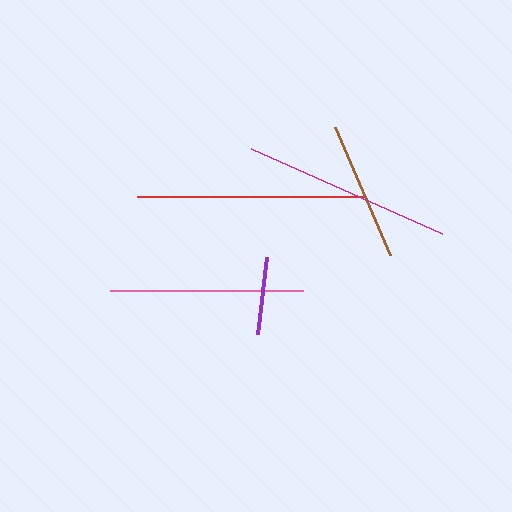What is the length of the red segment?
The red segment is approximately 226 pixels long.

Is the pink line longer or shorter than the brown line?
The pink line is longer than the brown line.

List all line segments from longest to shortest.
From longest to shortest: red, magenta, pink, brown, purple.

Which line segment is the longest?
The red line is the longest at approximately 226 pixels.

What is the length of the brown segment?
The brown segment is approximately 139 pixels long.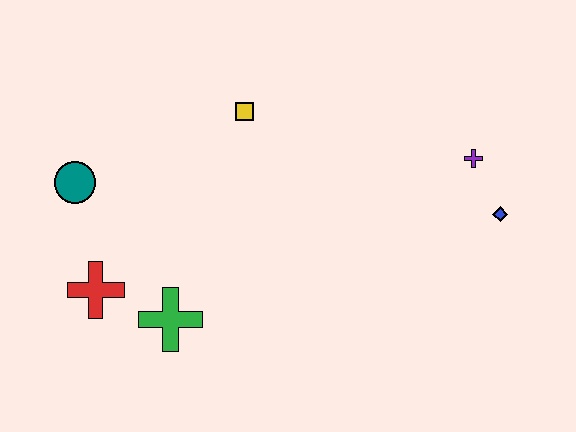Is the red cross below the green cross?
No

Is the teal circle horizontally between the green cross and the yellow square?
No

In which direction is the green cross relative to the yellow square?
The green cross is below the yellow square.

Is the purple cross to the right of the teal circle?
Yes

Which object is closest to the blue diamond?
The purple cross is closest to the blue diamond.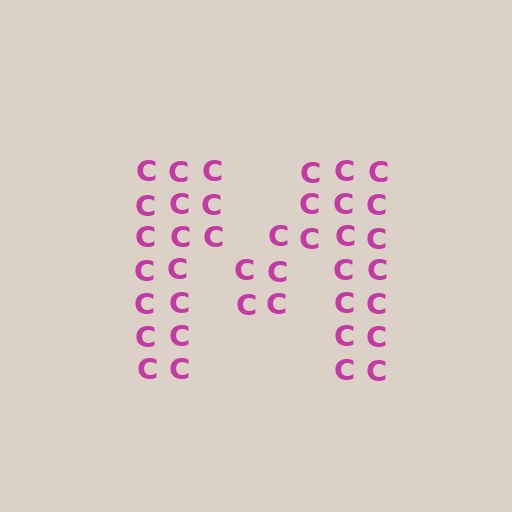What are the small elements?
The small elements are letter C's.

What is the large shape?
The large shape is the letter M.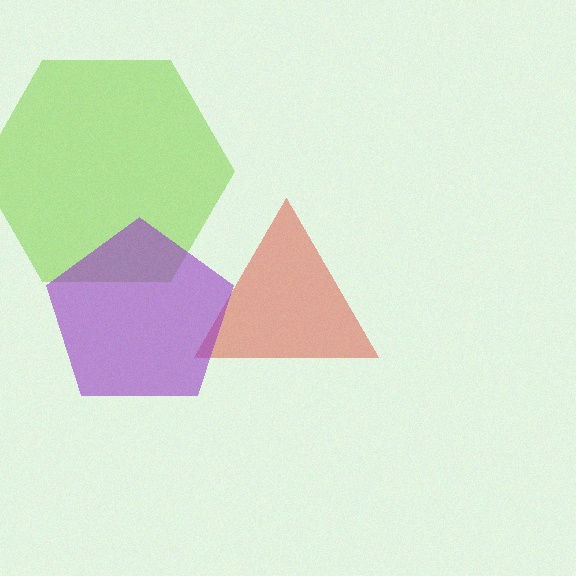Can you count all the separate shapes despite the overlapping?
Yes, there are 3 separate shapes.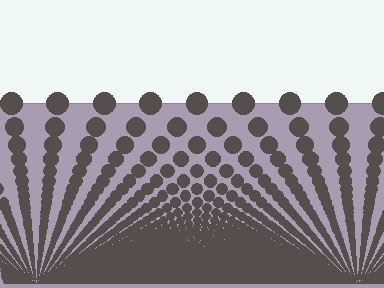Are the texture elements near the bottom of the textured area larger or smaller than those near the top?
Smaller. The gradient is inverted — elements near the bottom are smaller and denser.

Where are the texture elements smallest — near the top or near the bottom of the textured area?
Near the bottom.